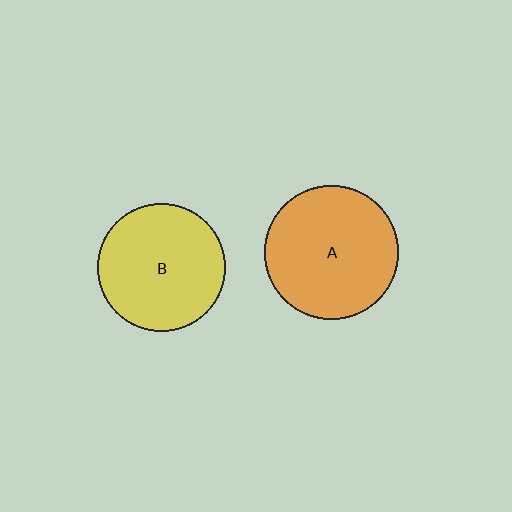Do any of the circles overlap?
No, none of the circles overlap.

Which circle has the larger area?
Circle A (orange).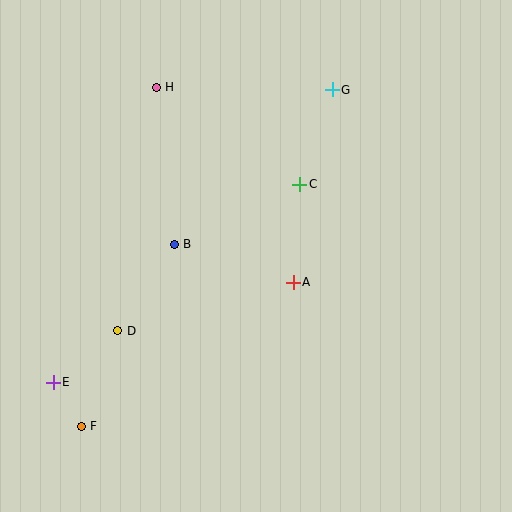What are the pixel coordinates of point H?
Point H is at (156, 87).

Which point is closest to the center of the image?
Point A at (293, 282) is closest to the center.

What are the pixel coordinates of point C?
Point C is at (300, 184).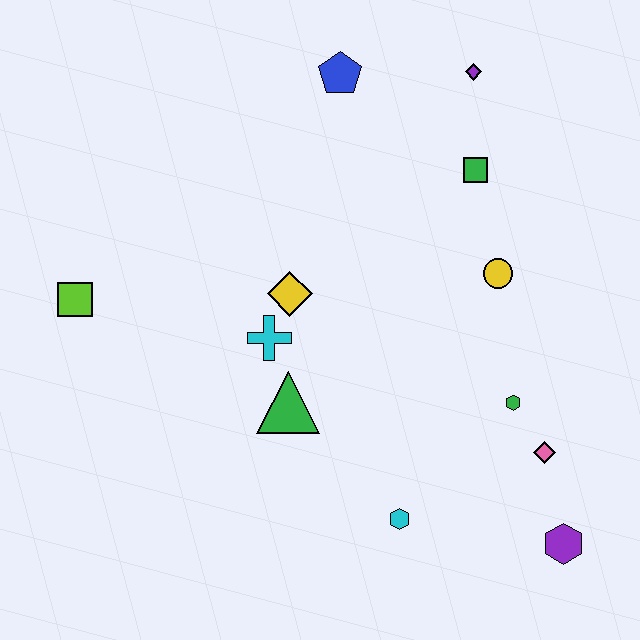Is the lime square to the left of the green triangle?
Yes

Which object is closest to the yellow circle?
The green square is closest to the yellow circle.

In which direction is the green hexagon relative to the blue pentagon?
The green hexagon is below the blue pentagon.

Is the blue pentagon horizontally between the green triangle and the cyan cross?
No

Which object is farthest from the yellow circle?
The lime square is farthest from the yellow circle.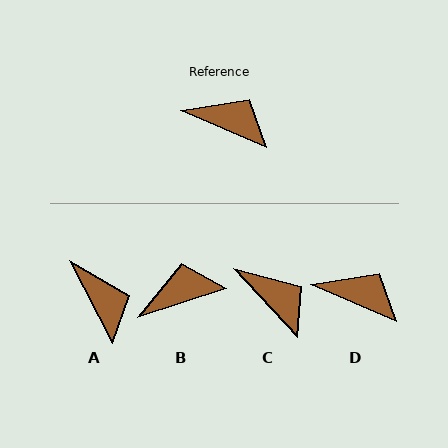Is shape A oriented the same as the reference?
No, it is off by about 39 degrees.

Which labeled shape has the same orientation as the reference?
D.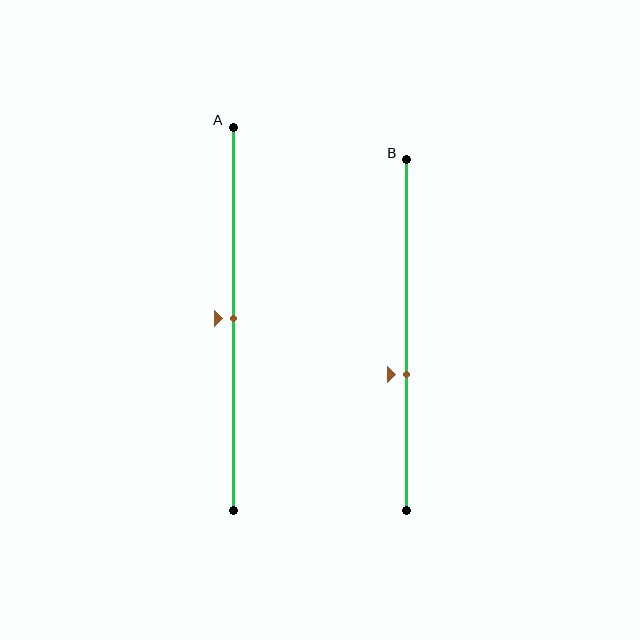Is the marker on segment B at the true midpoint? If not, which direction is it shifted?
No, the marker on segment B is shifted downward by about 11% of the segment length.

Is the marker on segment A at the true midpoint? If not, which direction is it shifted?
Yes, the marker on segment A is at the true midpoint.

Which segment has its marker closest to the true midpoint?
Segment A has its marker closest to the true midpoint.